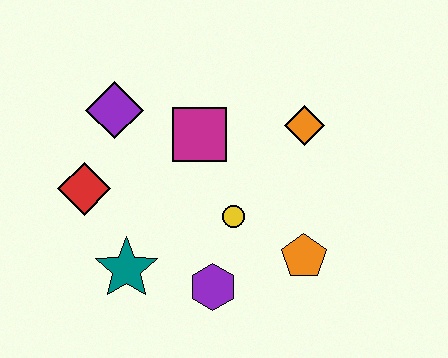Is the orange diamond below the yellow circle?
No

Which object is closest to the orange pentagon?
The yellow circle is closest to the orange pentagon.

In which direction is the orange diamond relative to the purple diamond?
The orange diamond is to the right of the purple diamond.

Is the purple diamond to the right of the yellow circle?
No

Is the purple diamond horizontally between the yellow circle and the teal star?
No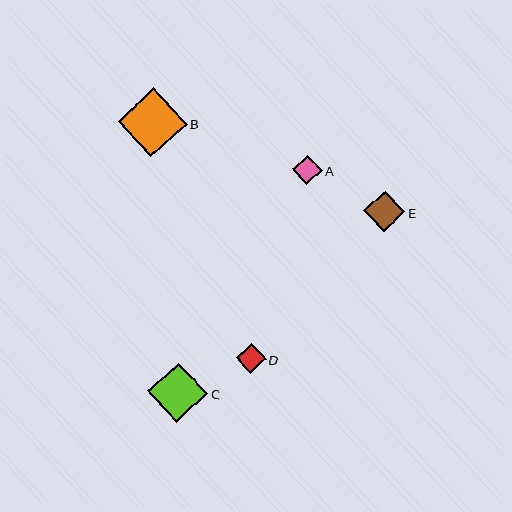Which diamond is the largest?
Diamond B is the largest with a size of approximately 68 pixels.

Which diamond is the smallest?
Diamond A is the smallest with a size of approximately 29 pixels.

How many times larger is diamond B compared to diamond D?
Diamond B is approximately 2.3 times the size of diamond D.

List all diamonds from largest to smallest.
From largest to smallest: B, C, E, D, A.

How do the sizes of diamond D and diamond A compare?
Diamond D and diamond A are approximately the same size.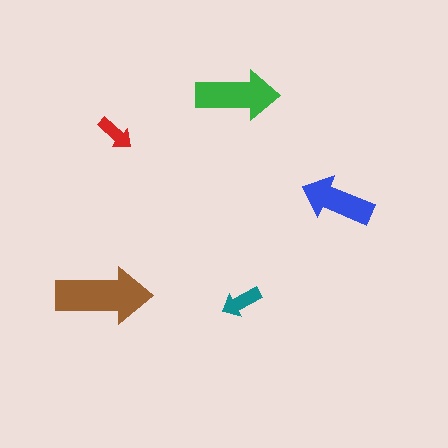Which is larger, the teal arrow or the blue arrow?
The blue one.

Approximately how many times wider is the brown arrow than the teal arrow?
About 2.5 times wider.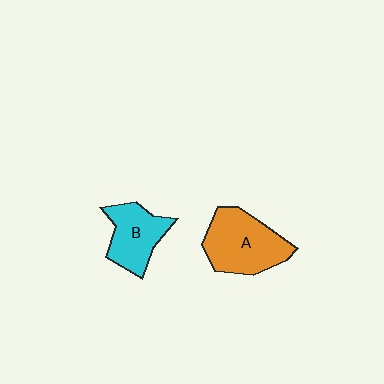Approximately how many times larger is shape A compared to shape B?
Approximately 1.4 times.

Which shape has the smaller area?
Shape B (cyan).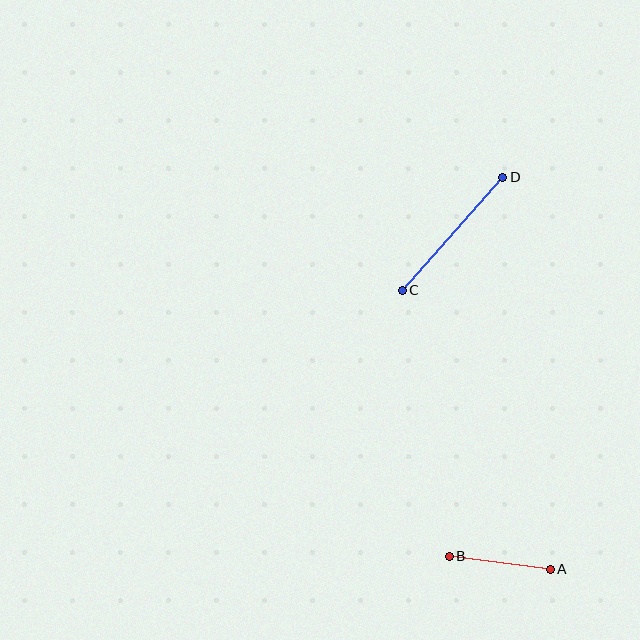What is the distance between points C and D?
The distance is approximately 151 pixels.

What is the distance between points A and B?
The distance is approximately 102 pixels.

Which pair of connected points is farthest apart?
Points C and D are farthest apart.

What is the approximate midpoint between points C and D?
The midpoint is at approximately (452, 234) pixels.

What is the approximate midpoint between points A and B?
The midpoint is at approximately (500, 563) pixels.